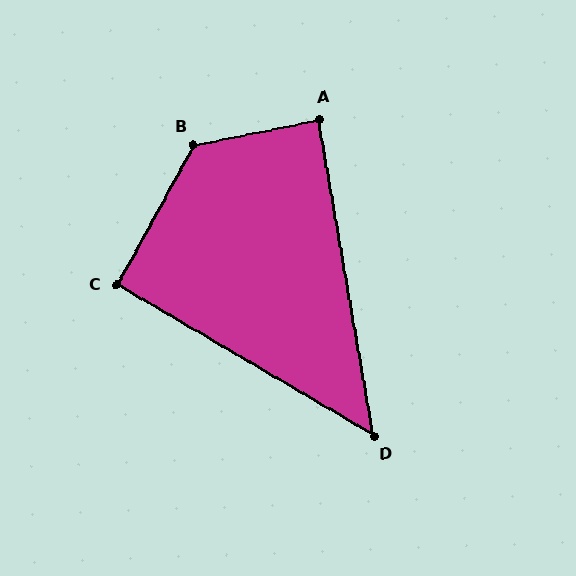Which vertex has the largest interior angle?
B, at approximately 130 degrees.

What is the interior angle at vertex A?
Approximately 88 degrees (approximately right).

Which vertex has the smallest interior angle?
D, at approximately 50 degrees.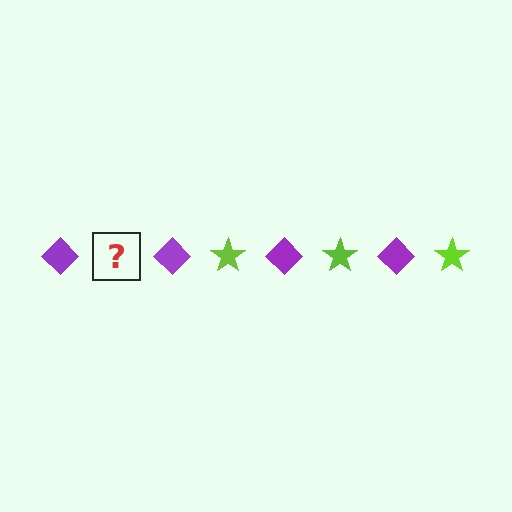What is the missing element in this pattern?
The missing element is a lime star.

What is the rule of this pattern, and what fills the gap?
The rule is that the pattern alternates between purple diamond and lime star. The gap should be filled with a lime star.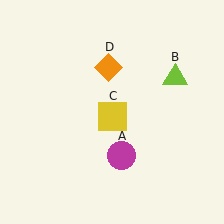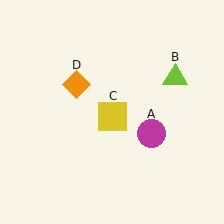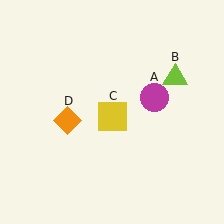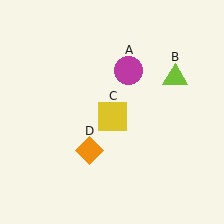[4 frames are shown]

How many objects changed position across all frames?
2 objects changed position: magenta circle (object A), orange diamond (object D).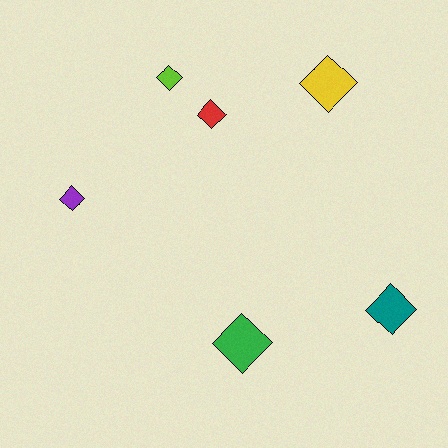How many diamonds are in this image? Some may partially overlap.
There are 6 diamonds.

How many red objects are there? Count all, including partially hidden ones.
There is 1 red object.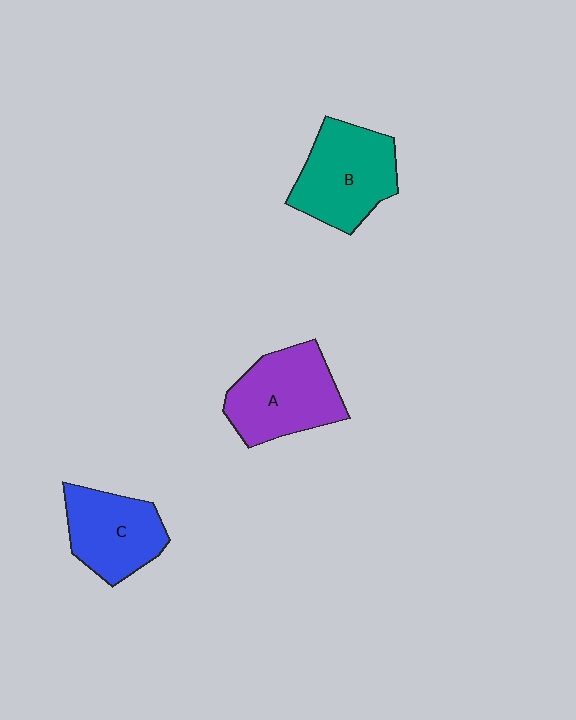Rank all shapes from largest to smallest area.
From largest to smallest: A (purple), B (teal), C (blue).